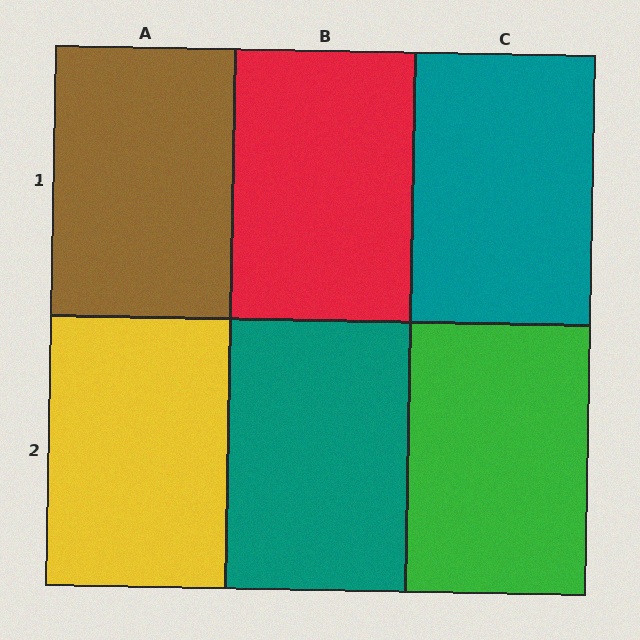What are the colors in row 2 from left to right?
Yellow, teal, green.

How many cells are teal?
2 cells are teal.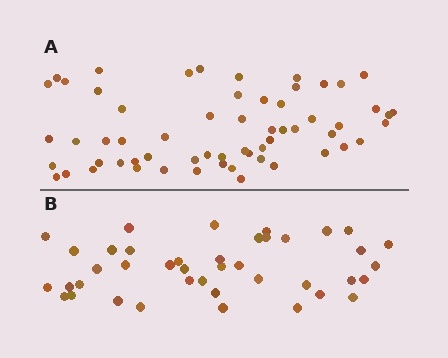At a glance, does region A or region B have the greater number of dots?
Region A (the top region) has more dots.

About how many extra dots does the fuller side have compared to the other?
Region A has approximately 20 more dots than region B.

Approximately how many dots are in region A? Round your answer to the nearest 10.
About 60 dots.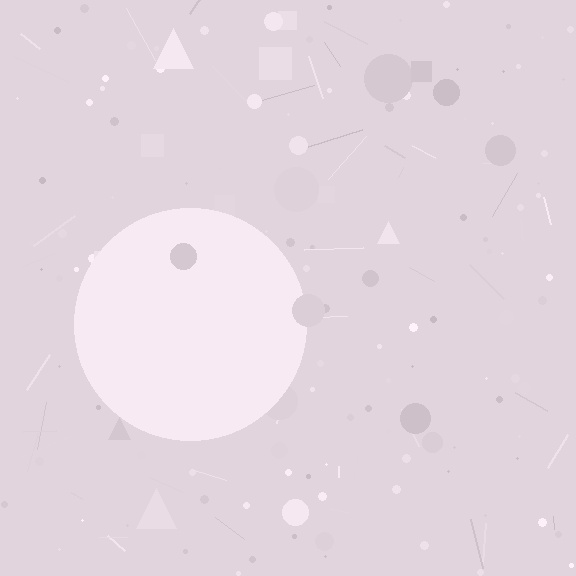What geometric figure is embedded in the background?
A circle is embedded in the background.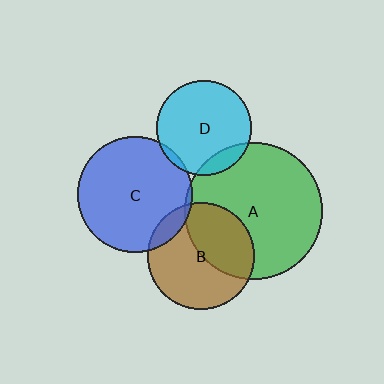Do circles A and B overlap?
Yes.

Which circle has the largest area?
Circle A (green).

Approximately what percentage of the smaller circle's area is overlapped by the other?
Approximately 40%.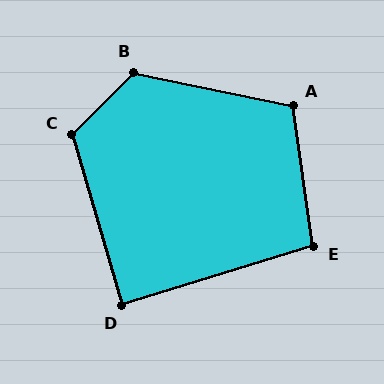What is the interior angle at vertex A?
Approximately 110 degrees (obtuse).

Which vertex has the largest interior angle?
B, at approximately 123 degrees.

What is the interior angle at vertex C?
Approximately 119 degrees (obtuse).